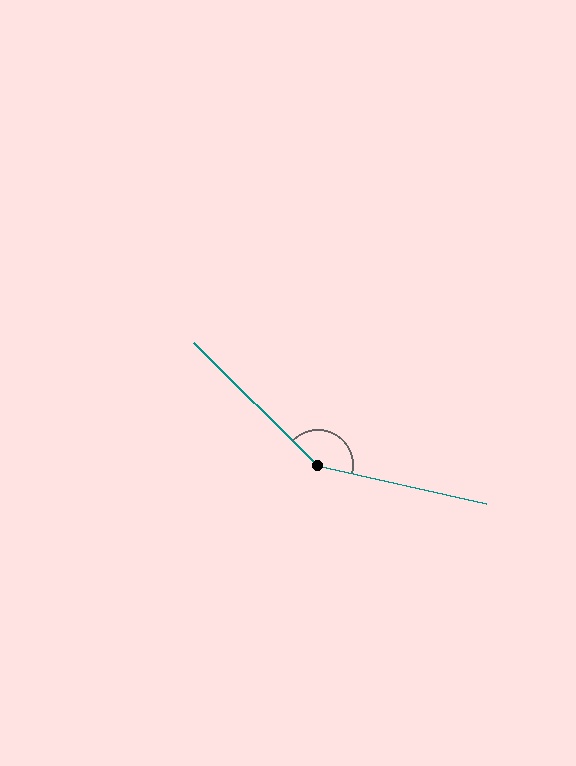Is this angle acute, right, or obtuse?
It is obtuse.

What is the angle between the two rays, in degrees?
Approximately 148 degrees.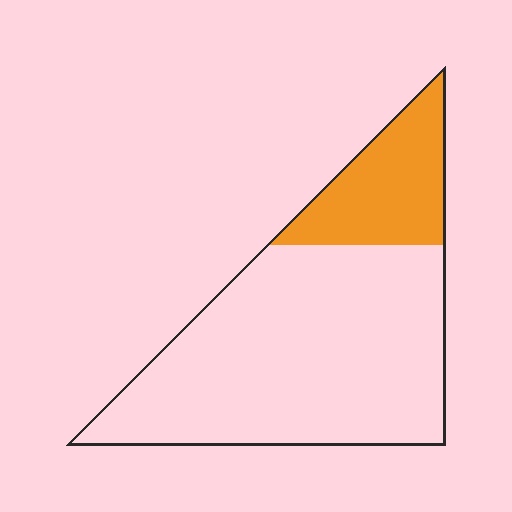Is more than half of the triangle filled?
No.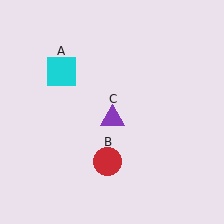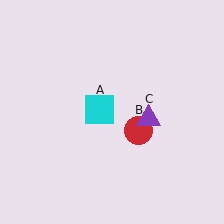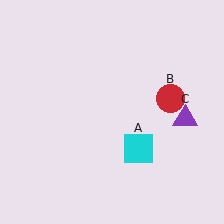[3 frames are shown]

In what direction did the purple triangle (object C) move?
The purple triangle (object C) moved right.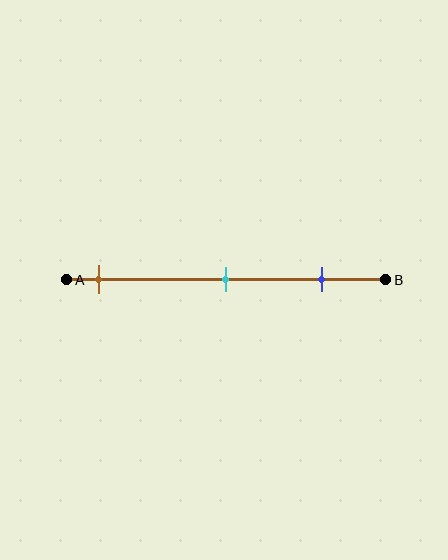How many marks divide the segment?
There are 3 marks dividing the segment.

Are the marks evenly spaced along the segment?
Yes, the marks are approximately evenly spaced.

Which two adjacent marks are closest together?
The cyan and blue marks are the closest adjacent pair.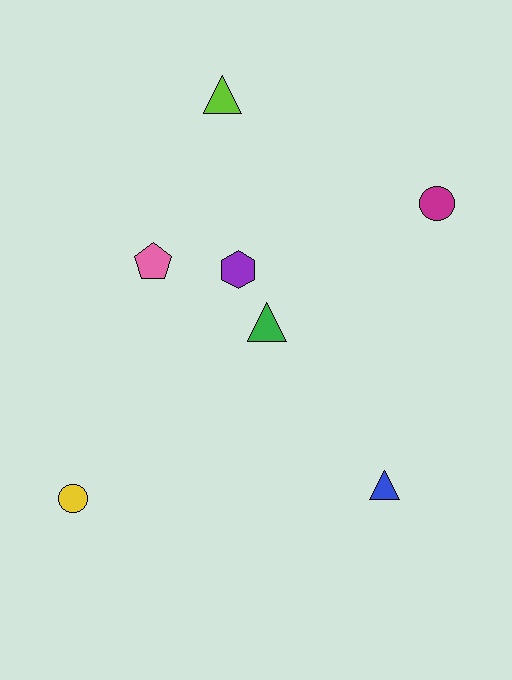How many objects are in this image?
There are 7 objects.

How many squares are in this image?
There are no squares.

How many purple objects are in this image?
There is 1 purple object.